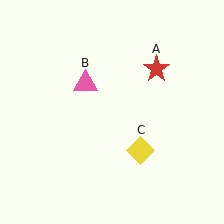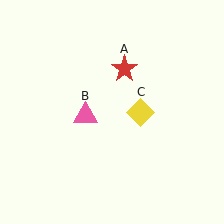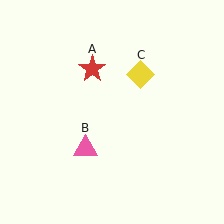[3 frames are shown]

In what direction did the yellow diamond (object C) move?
The yellow diamond (object C) moved up.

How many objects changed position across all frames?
3 objects changed position: red star (object A), pink triangle (object B), yellow diamond (object C).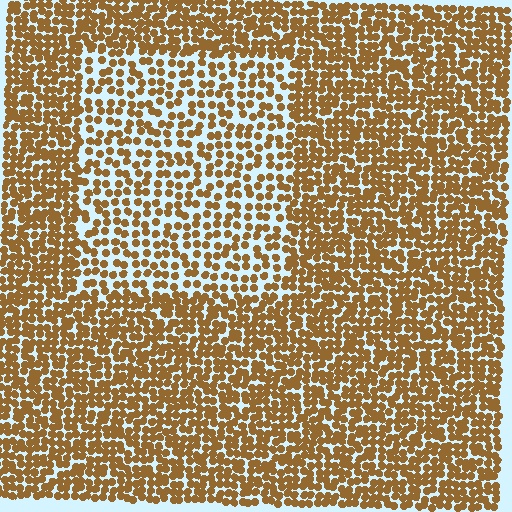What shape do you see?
I see a rectangle.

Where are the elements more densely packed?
The elements are more densely packed outside the rectangle boundary.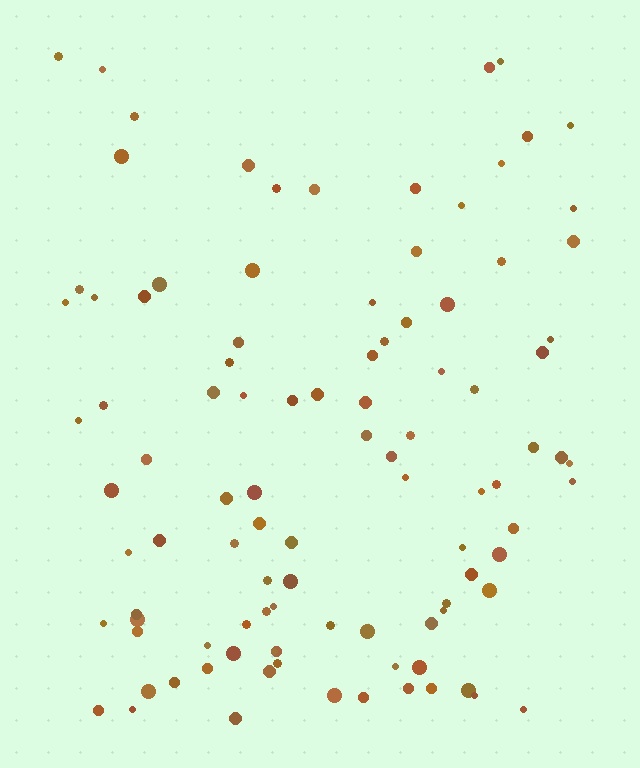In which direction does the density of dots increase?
From top to bottom, with the bottom side densest.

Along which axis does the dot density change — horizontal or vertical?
Vertical.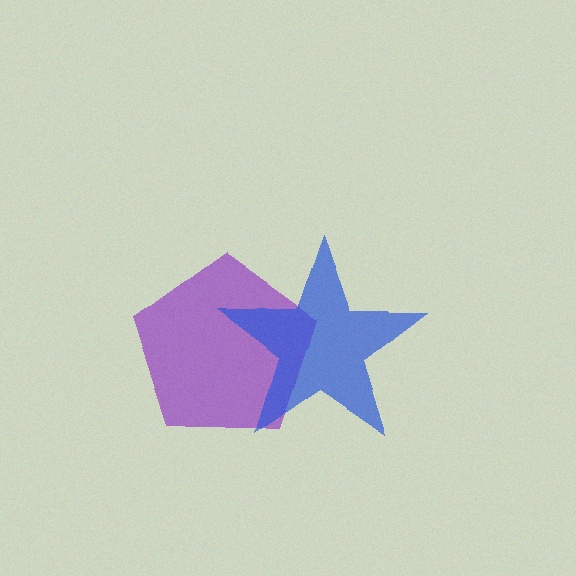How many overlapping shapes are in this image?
There are 2 overlapping shapes in the image.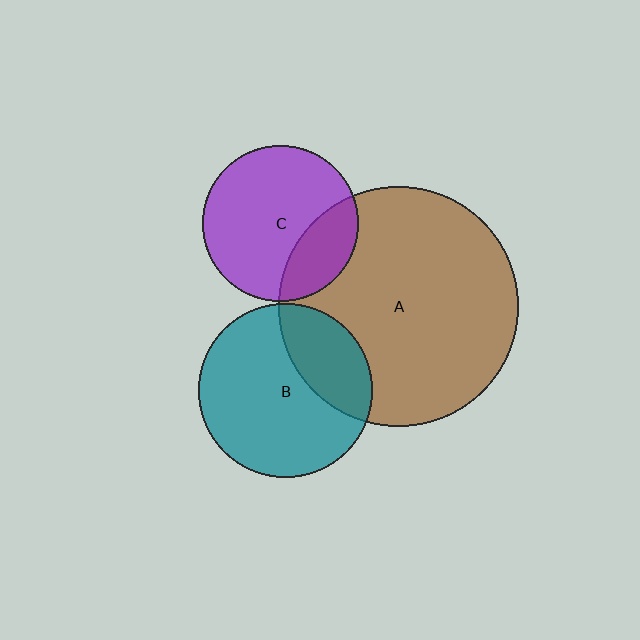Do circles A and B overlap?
Yes.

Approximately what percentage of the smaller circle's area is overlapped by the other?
Approximately 30%.